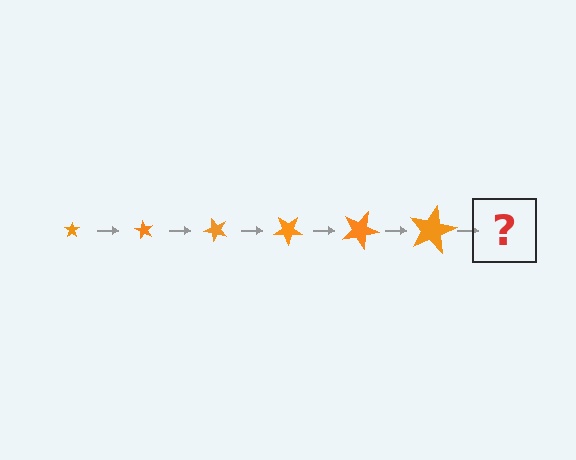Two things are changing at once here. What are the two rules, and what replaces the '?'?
The two rules are that the star grows larger each step and it rotates 60 degrees each step. The '?' should be a star, larger than the previous one and rotated 360 degrees from the start.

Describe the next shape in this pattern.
It should be a star, larger than the previous one and rotated 360 degrees from the start.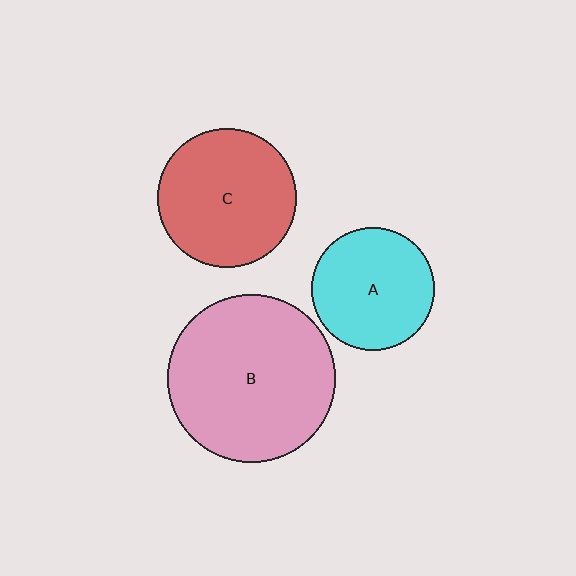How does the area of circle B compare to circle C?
Approximately 1.4 times.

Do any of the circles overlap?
No, none of the circles overlap.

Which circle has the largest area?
Circle B (pink).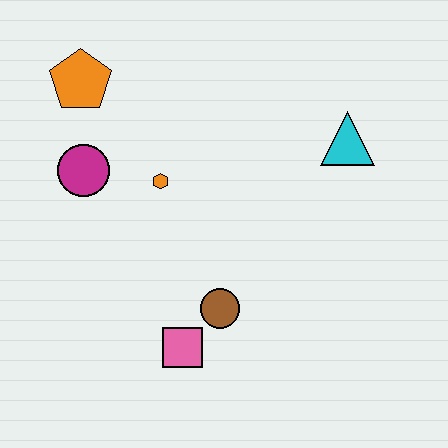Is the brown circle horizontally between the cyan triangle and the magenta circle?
Yes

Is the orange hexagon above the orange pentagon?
No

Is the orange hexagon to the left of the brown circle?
Yes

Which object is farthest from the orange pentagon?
The pink square is farthest from the orange pentagon.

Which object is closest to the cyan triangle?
The orange hexagon is closest to the cyan triangle.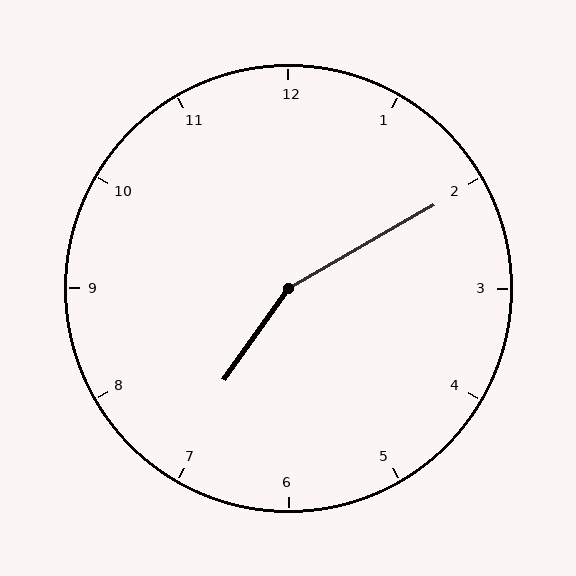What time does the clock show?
7:10.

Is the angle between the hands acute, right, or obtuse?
It is obtuse.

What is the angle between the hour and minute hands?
Approximately 155 degrees.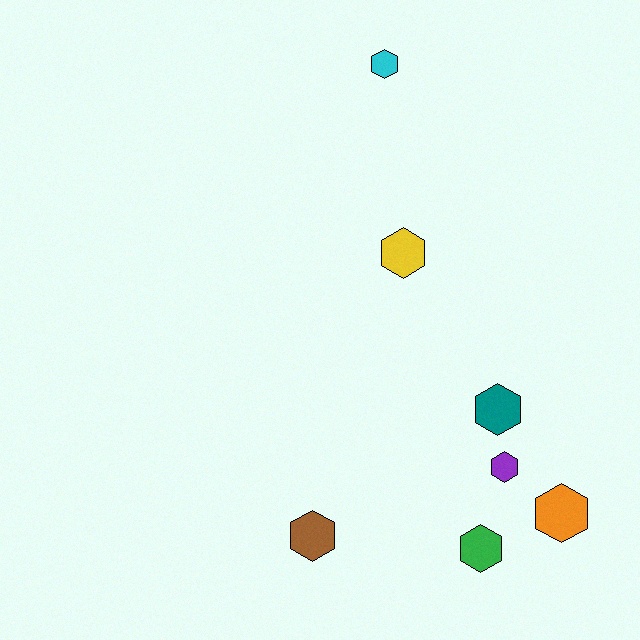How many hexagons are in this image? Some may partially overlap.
There are 7 hexagons.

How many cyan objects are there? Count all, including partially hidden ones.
There is 1 cyan object.